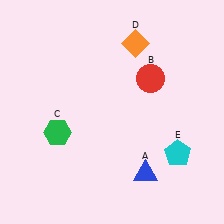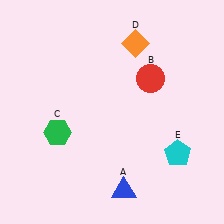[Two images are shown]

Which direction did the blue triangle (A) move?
The blue triangle (A) moved left.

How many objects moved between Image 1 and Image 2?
1 object moved between the two images.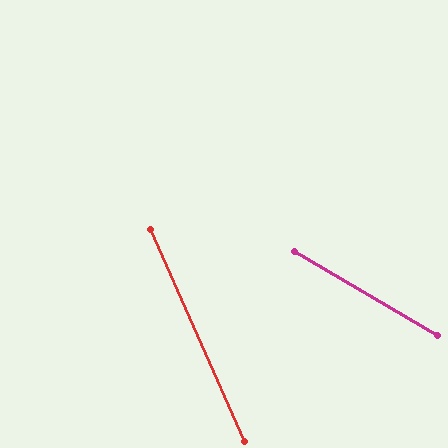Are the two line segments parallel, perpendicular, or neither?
Neither parallel nor perpendicular — they differ by about 36°.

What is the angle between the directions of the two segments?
Approximately 36 degrees.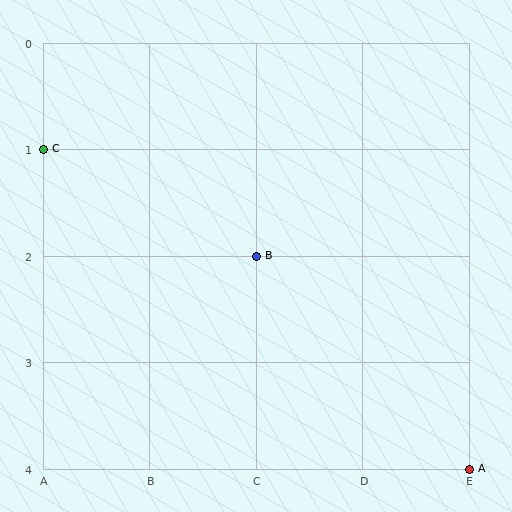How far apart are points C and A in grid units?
Points C and A are 4 columns and 3 rows apart (about 5.0 grid units diagonally).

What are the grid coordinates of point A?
Point A is at grid coordinates (E, 4).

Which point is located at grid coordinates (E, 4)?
Point A is at (E, 4).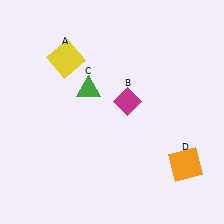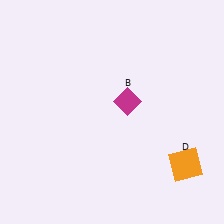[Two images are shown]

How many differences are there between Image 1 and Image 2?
There are 2 differences between the two images.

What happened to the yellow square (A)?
The yellow square (A) was removed in Image 2. It was in the top-left area of Image 1.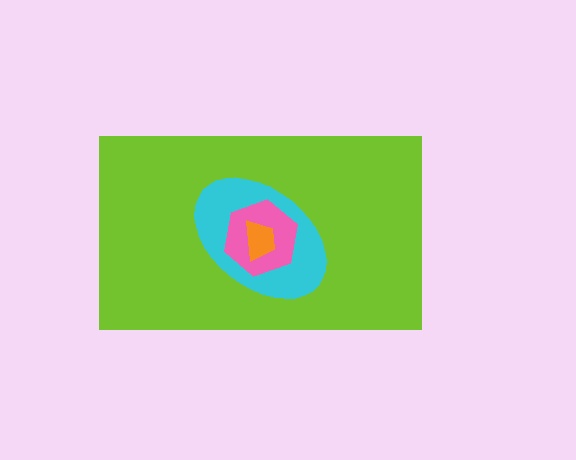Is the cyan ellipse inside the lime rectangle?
Yes.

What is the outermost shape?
The lime rectangle.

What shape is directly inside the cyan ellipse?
The pink hexagon.